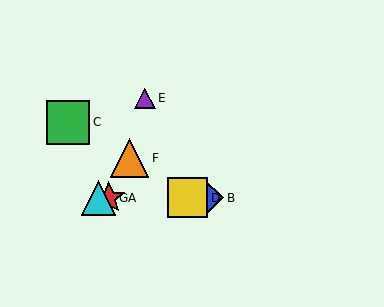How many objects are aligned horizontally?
4 objects (A, B, D, G) are aligned horizontally.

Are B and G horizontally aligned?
Yes, both are at y≈198.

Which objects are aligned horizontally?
Objects A, B, D, G are aligned horizontally.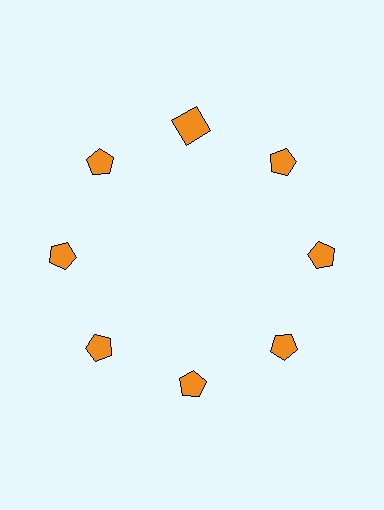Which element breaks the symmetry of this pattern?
The orange square at roughly the 12 o'clock position breaks the symmetry. All other shapes are orange pentagons.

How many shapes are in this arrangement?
There are 8 shapes arranged in a ring pattern.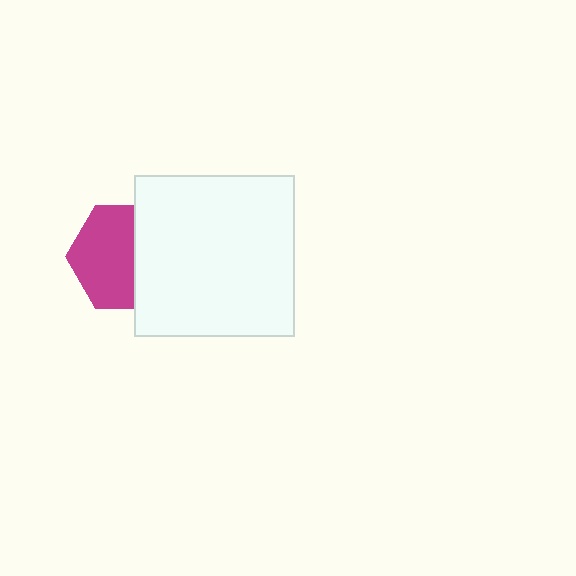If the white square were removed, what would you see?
You would see the complete magenta hexagon.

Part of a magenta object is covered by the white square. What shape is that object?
It is a hexagon.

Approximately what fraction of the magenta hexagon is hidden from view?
Roughly 40% of the magenta hexagon is hidden behind the white square.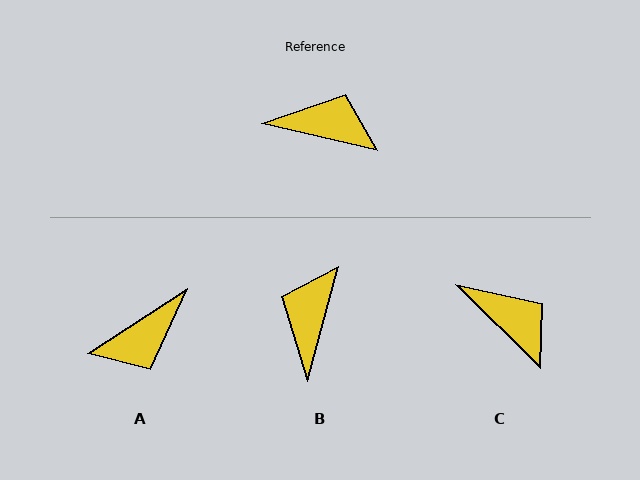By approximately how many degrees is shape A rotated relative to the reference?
Approximately 134 degrees clockwise.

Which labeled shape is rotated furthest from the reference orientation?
A, about 134 degrees away.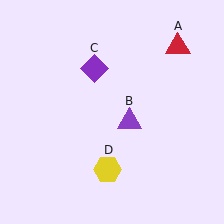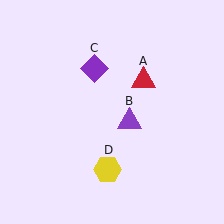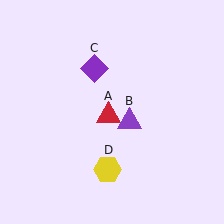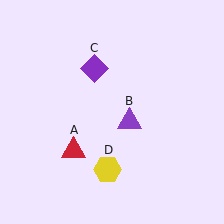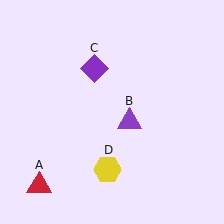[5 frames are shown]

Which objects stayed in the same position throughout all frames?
Purple triangle (object B) and purple diamond (object C) and yellow hexagon (object D) remained stationary.